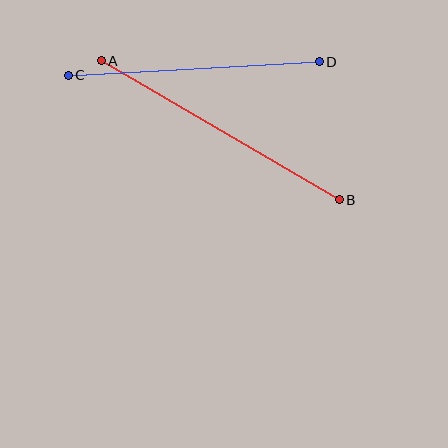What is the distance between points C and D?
The distance is approximately 251 pixels.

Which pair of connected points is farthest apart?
Points A and B are farthest apart.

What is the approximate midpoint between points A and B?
The midpoint is at approximately (220, 130) pixels.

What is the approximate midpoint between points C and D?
The midpoint is at approximately (194, 69) pixels.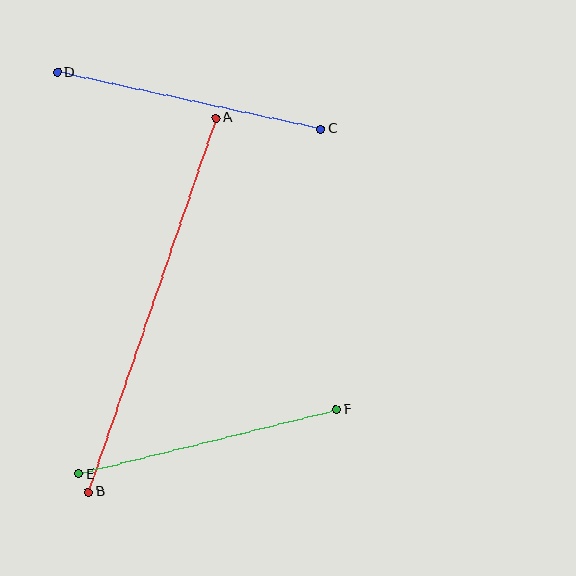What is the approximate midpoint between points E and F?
The midpoint is at approximately (208, 442) pixels.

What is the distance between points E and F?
The distance is approximately 266 pixels.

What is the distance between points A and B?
The distance is approximately 395 pixels.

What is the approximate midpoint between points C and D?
The midpoint is at approximately (189, 101) pixels.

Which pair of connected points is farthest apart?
Points A and B are farthest apart.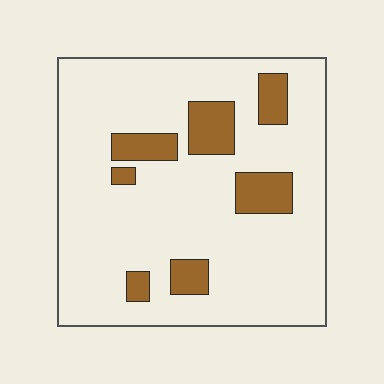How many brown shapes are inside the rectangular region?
7.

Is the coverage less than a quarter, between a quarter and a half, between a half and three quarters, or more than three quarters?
Less than a quarter.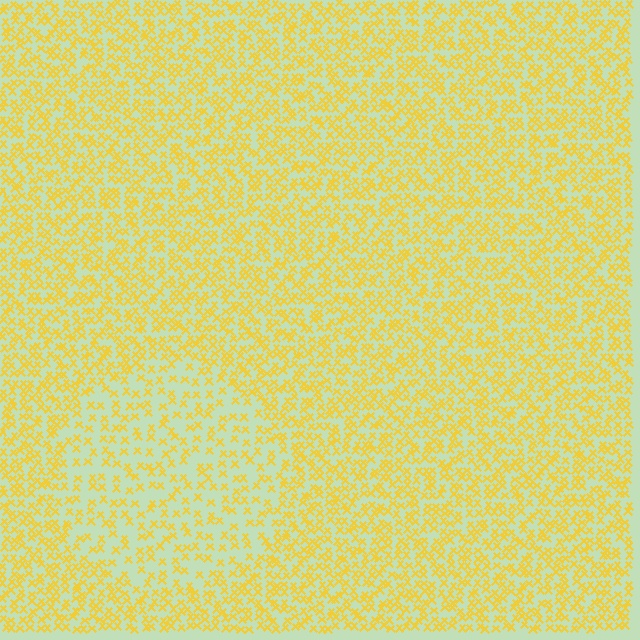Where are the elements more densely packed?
The elements are more densely packed outside the circle boundary.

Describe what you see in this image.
The image contains small yellow elements arranged at two different densities. A circle-shaped region is visible where the elements are less densely packed than the surrounding area.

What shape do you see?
I see a circle.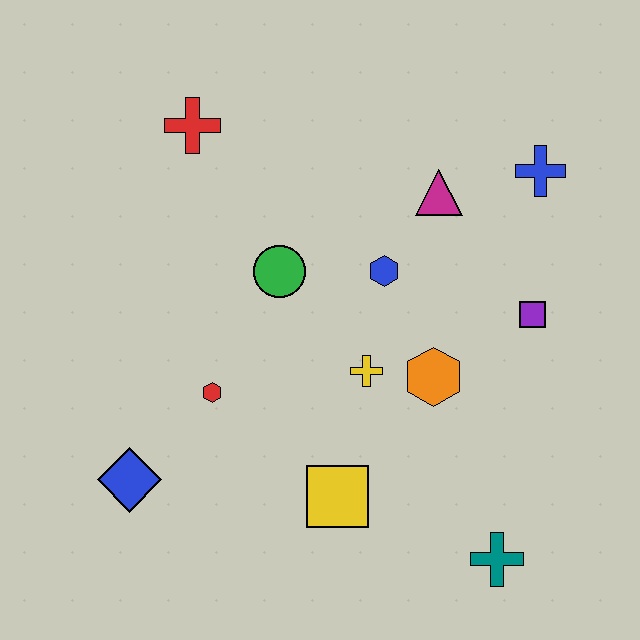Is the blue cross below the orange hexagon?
No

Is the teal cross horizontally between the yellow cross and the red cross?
No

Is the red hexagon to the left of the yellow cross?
Yes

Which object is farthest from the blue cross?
The blue diamond is farthest from the blue cross.